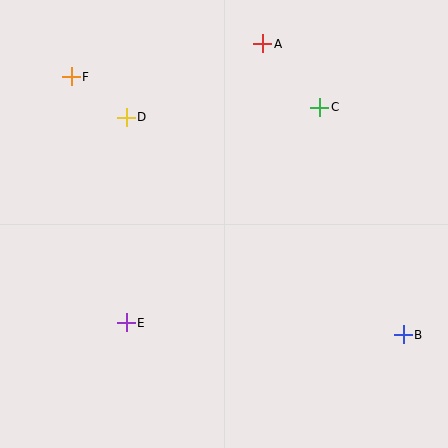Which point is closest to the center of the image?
Point E at (126, 323) is closest to the center.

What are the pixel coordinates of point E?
Point E is at (126, 323).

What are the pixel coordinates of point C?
Point C is at (320, 107).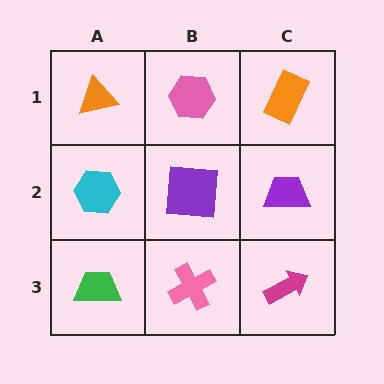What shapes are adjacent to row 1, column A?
A cyan hexagon (row 2, column A), a pink hexagon (row 1, column B).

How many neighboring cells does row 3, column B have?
3.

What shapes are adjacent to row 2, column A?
An orange triangle (row 1, column A), a green trapezoid (row 3, column A), a purple square (row 2, column B).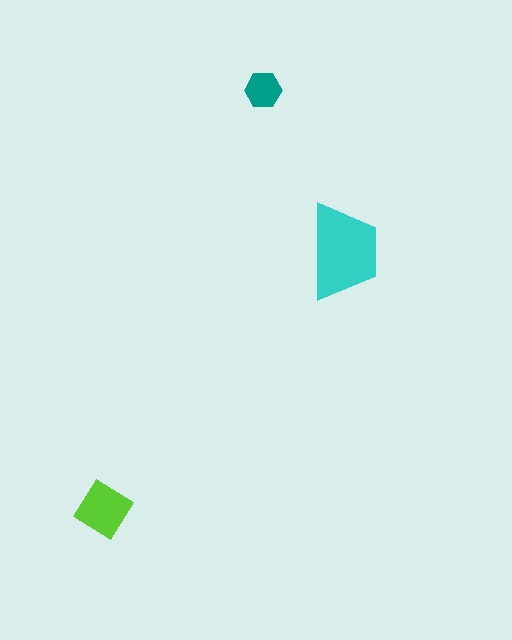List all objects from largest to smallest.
The cyan trapezoid, the lime diamond, the teal hexagon.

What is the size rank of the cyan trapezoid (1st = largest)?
1st.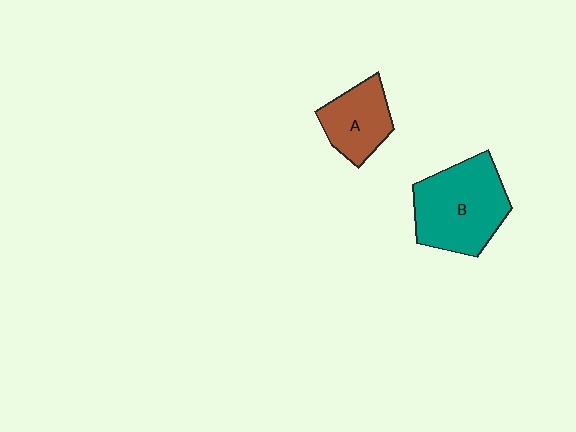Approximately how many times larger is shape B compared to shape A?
Approximately 1.7 times.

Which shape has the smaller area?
Shape A (brown).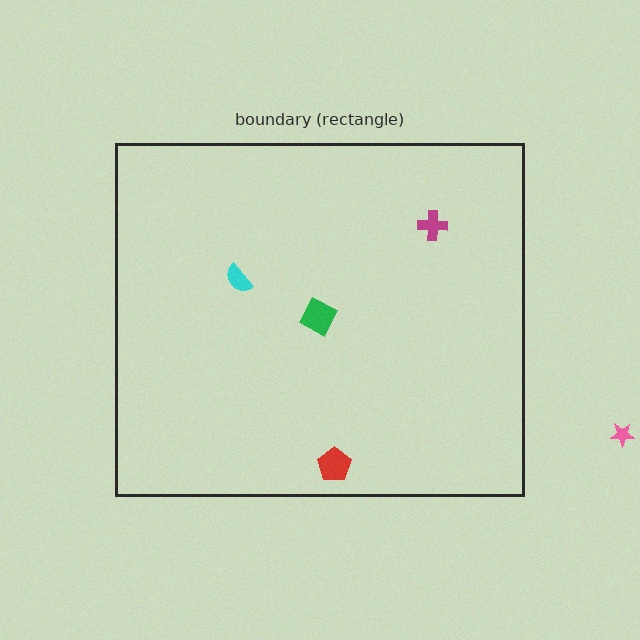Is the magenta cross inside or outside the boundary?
Inside.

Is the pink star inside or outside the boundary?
Outside.